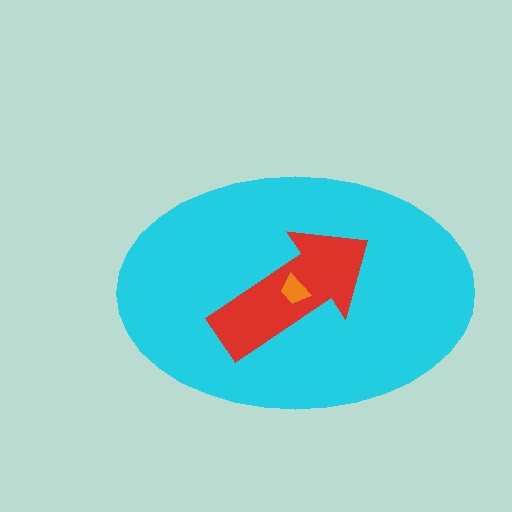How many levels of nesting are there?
3.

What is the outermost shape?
The cyan ellipse.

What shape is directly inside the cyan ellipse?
The red arrow.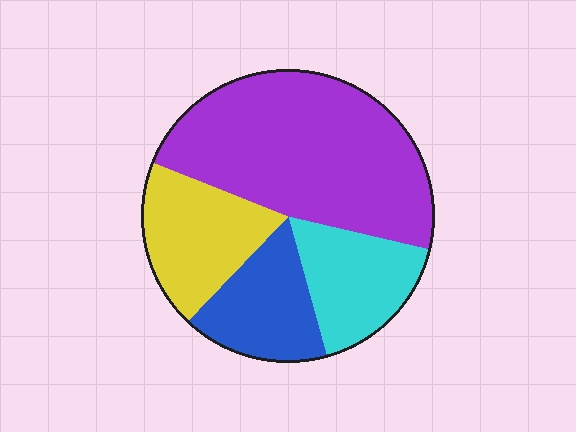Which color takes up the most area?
Purple, at roughly 50%.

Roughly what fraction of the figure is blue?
Blue takes up less than a sixth of the figure.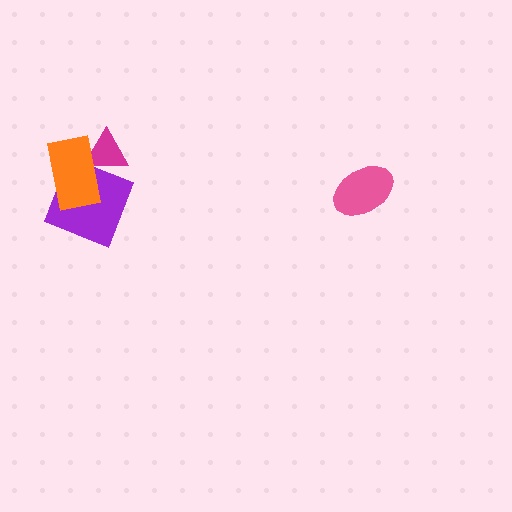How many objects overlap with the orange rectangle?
2 objects overlap with the orange rectangle.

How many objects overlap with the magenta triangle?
2 objects overlap with the magenta triangle.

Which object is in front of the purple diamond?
The orange rectangle is in front of the purple diamond.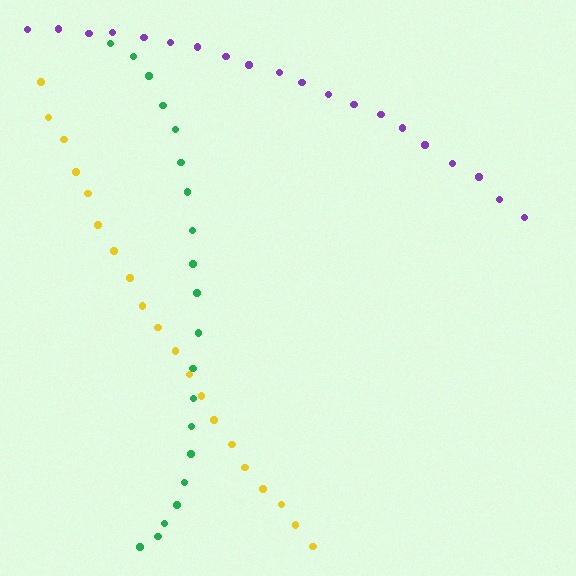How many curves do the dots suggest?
There are 3 distinct paths.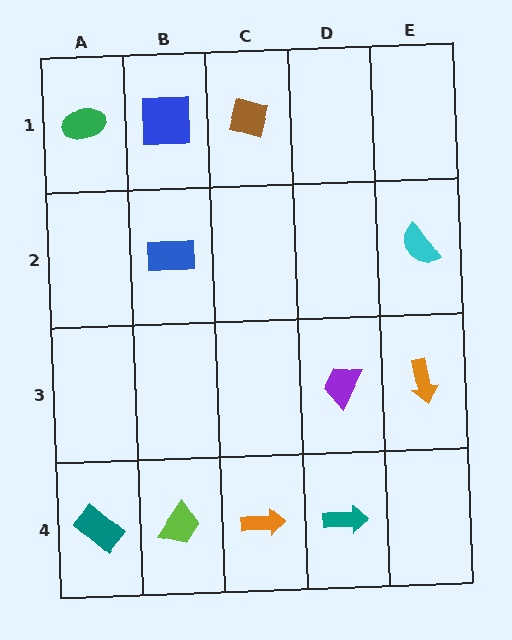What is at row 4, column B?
A lime trapezoid.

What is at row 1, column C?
A brown square.